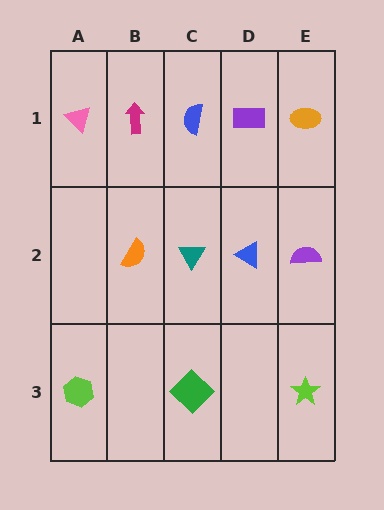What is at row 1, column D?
A purple rectangle.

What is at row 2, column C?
A teal triangle.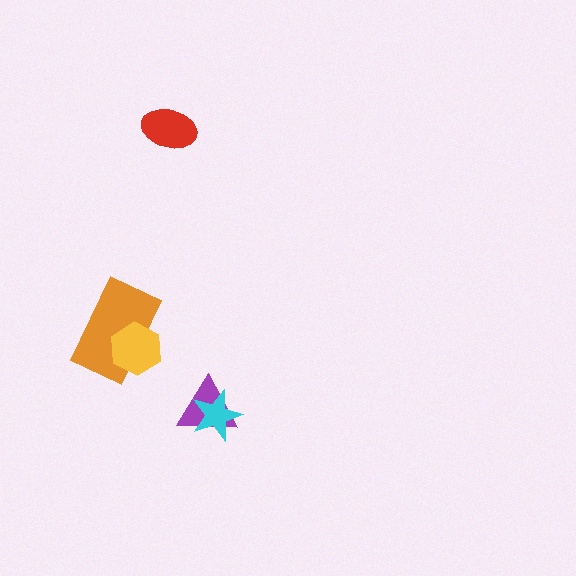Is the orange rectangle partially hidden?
Yes, it is partially covered by another shape.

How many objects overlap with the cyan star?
1 object overlaps with the cyan star.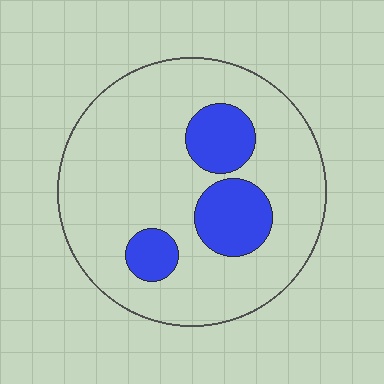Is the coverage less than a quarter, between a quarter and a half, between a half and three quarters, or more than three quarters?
Less than a quarter.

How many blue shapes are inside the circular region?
3.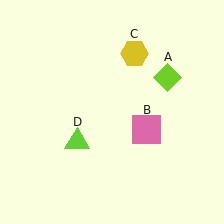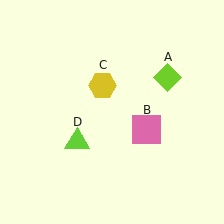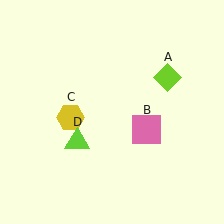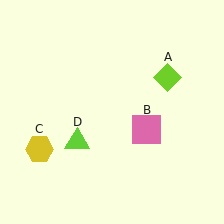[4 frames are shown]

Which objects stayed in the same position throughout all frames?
Lime diamond (object A) and pink square (object B) and lime triangle (object D) remained stationary.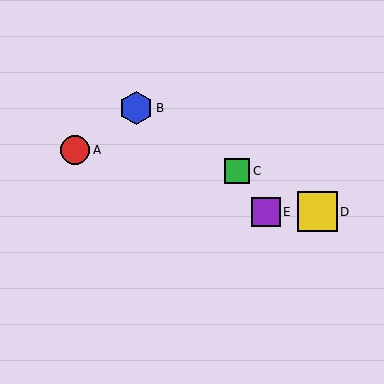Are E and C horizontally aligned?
No, E is at y≈212 and C is at y≈171.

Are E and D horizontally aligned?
Yes, both are at y≈212.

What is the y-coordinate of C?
Object C is at y≈171.